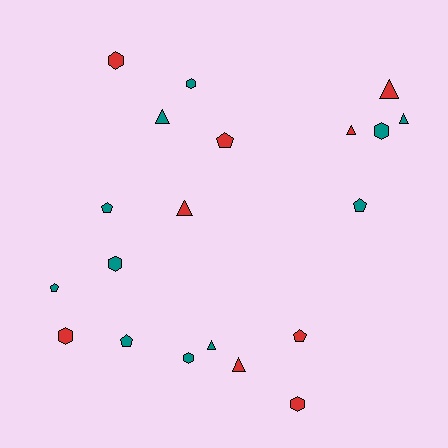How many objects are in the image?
There are 20 objects.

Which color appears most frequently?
Teal, with 11 objects.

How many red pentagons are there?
There are 2 red pentagons.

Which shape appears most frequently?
Triangle, with 7 objects.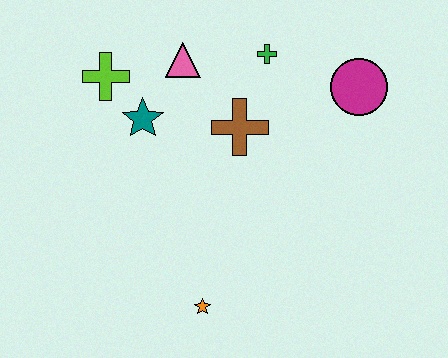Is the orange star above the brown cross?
No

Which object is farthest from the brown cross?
The orange star is farthest from the brown cross.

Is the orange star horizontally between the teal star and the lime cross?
No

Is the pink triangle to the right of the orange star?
No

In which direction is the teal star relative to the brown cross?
The teal star is to the left of the brown cross.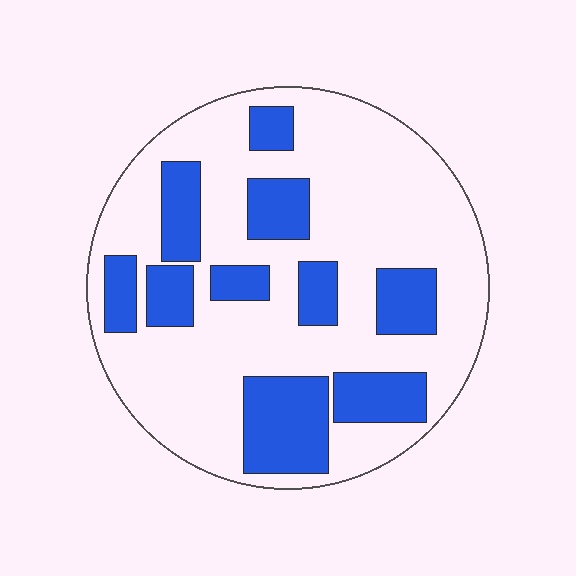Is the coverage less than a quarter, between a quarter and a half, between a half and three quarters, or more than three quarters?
Between a quarter and a half.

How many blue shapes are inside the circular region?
10.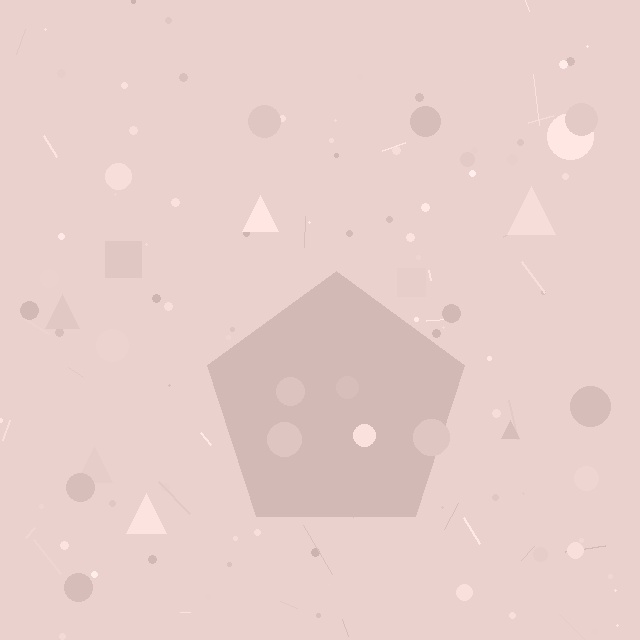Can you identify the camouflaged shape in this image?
The camouflaged shape is a pentagon.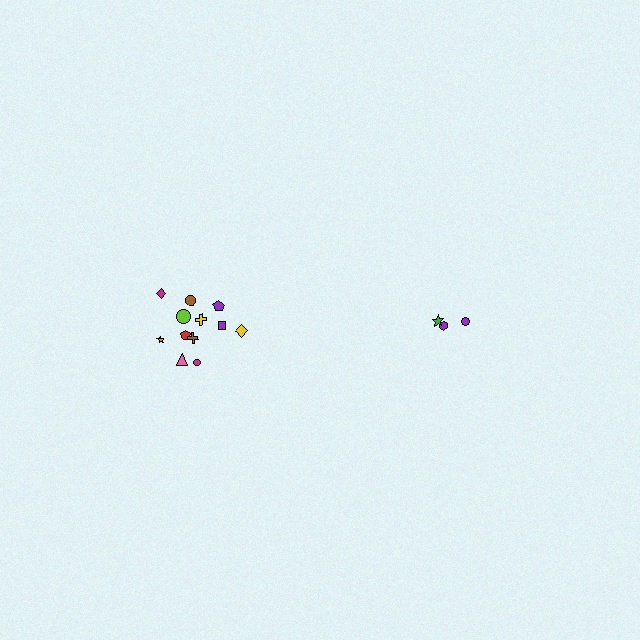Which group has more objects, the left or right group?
The left group.